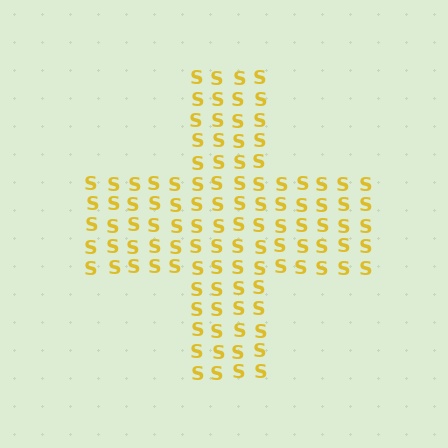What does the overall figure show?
The overall figure shows a cross.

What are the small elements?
The small elements are letter S's.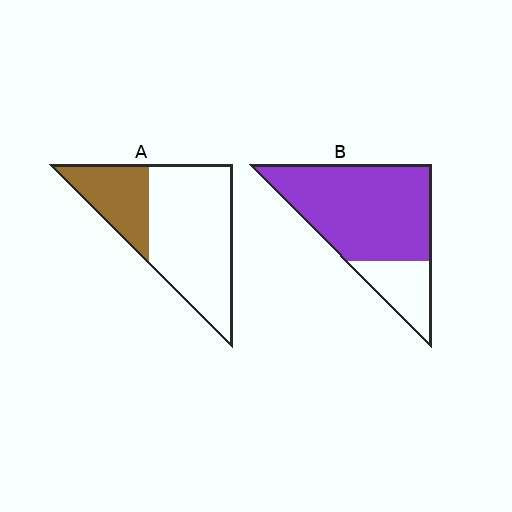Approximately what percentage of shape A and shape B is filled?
A is approximately 30% and B is approximately 75%.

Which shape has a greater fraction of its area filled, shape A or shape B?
Shape B.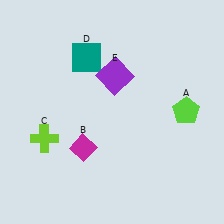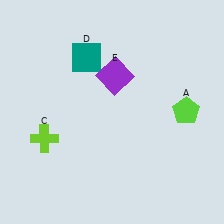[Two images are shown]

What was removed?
The magenta diamond (B) was removed in Image 2.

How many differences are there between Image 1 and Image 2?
There is 1 difference between the two images.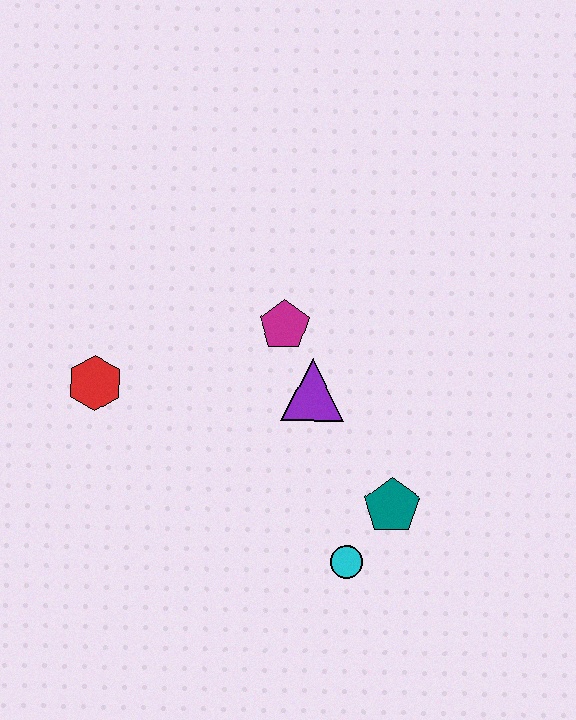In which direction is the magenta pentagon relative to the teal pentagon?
The magenta pentagon is above the teal pentagon.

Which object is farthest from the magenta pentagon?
The cyan circle is farthest from the magenta pentagon.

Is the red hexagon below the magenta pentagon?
Yes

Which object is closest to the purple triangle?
The magenta pentagon is closest to the purple triangle.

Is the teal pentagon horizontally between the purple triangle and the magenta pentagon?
No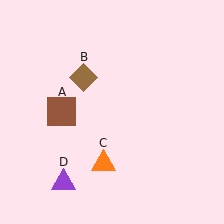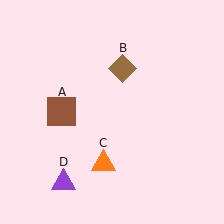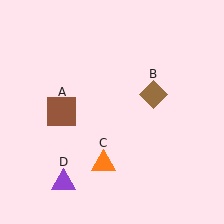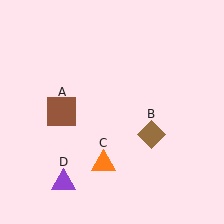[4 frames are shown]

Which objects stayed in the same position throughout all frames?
Brown square (object A) and orange triangle (object C) and purple triangle (object D) remained stationary.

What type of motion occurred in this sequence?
The brown diamond (object B) rotated clockwise around the center of the scene.